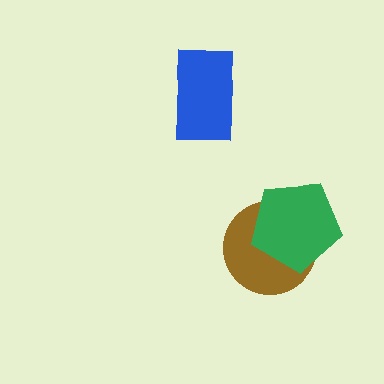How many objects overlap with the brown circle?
1 object overlaps with the brown circle.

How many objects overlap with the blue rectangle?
0 objects overlap with the blue rectangle.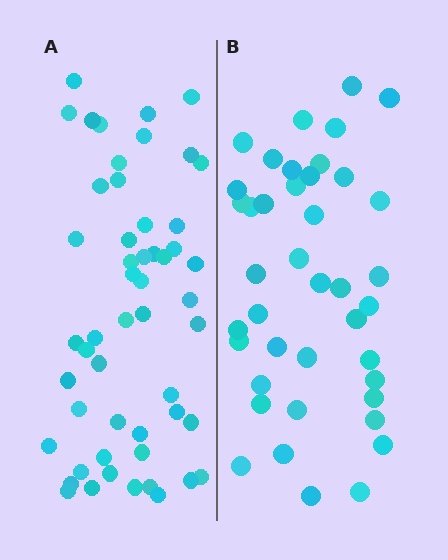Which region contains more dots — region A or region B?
Region A (the left region) has more dots.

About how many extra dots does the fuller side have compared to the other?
Region A has roughly 12 or so more dots than region B.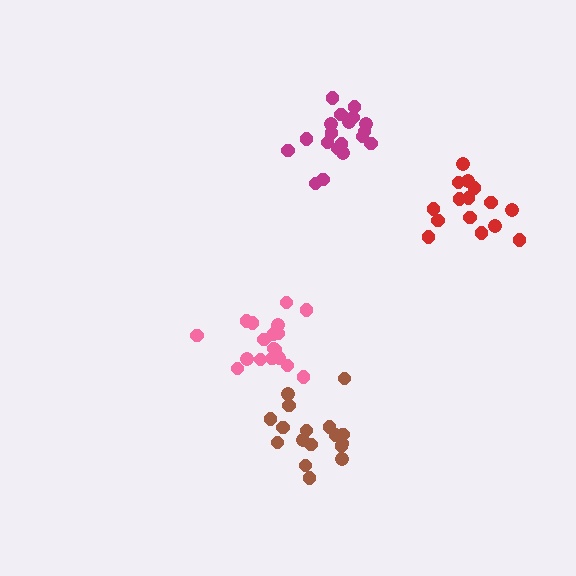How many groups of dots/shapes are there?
There are 4 groups.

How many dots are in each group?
Group 1: 18 dots, Group 2: 19 dots, Group 3: 17 dots, Group 4: 15 dots (69 total).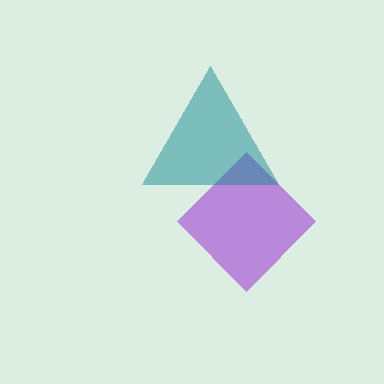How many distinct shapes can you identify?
There are 2 distinct shapes: a purple diamond, a teal triangle.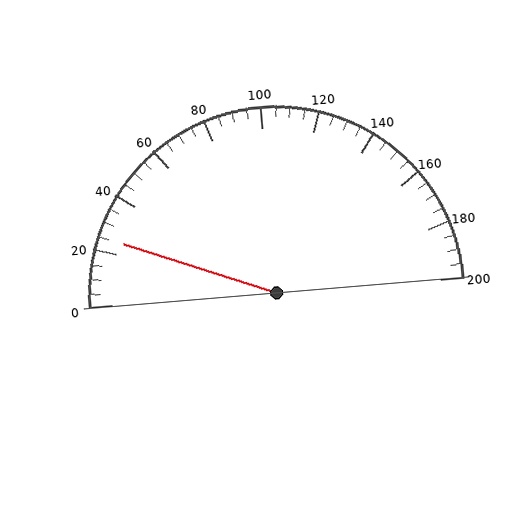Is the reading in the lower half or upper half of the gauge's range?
The reading is in the lower half of the range (0 to 200).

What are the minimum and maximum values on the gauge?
The gauge ranges from 0 to 200.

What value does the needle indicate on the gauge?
The needle indicates approximately 25.